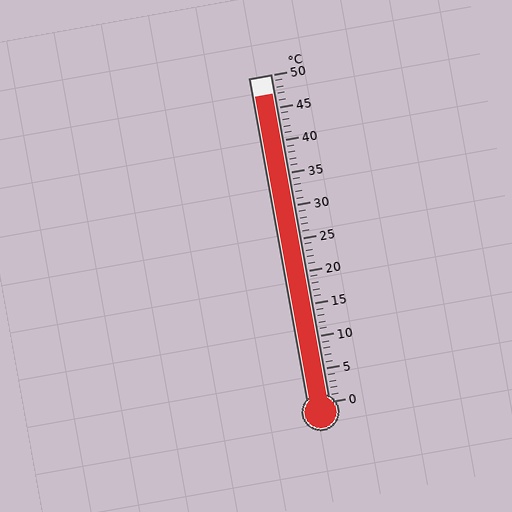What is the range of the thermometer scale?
The thermometer scale ranges from 0°C to 50°C.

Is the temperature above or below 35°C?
The temperature is above 35°C.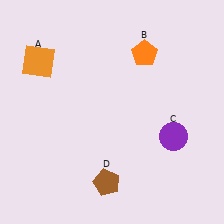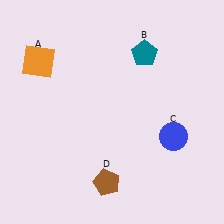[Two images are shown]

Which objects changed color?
B changed from orange to teal. C changed from purple to blue.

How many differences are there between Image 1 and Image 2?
There are 2 differences between the two images.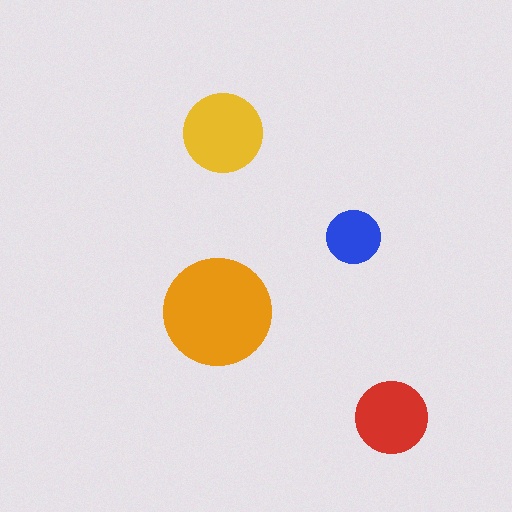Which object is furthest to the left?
The orange circle is leftmost.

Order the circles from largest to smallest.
the orange one, the yellow one, the red one, the blue one.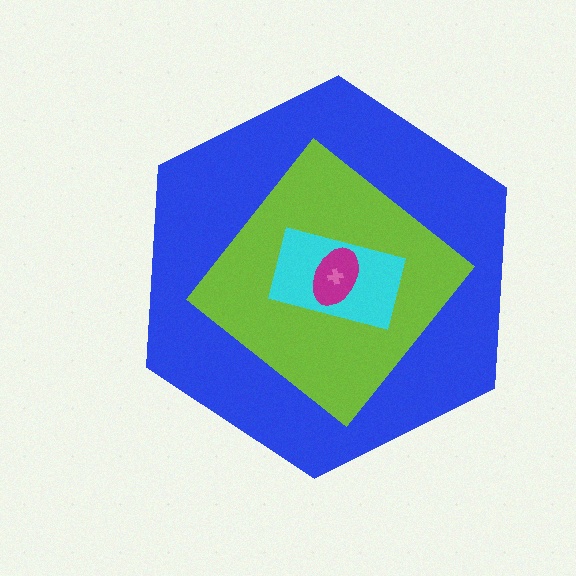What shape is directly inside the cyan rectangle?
The magenta ellipse.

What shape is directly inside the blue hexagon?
The lime diamond.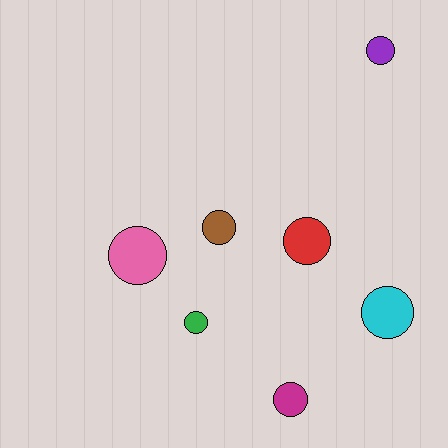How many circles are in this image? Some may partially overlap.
There are 7 circles.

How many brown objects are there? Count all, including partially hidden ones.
There is 1 brown object.